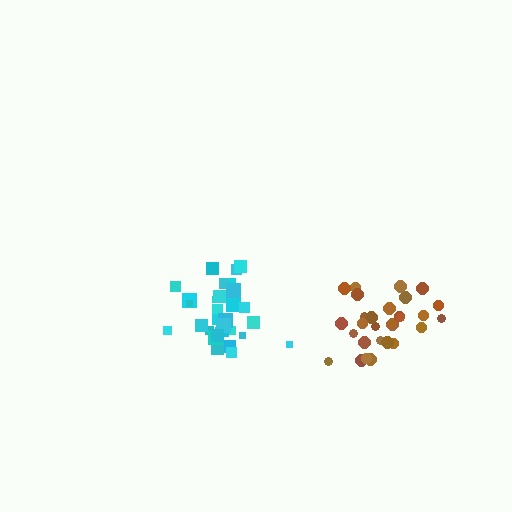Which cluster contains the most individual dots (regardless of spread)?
Cyan (33).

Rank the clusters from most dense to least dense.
cyan, brown.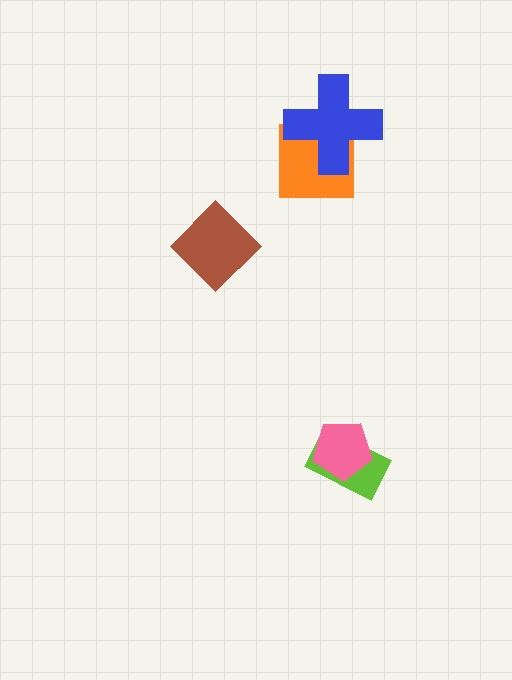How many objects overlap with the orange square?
1 object overlaps with the orange square.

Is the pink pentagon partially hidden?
No, no other shape covers it.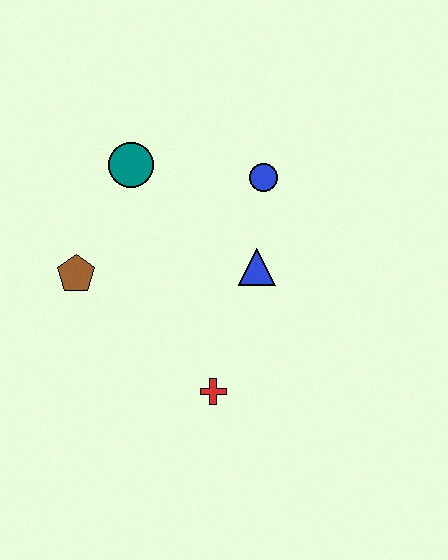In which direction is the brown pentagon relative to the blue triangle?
The brown pentagon is to the left of the blue triangle.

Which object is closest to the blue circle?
The blue triangle is closest to the blue circle.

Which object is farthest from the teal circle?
The red cross is farthest from the teal circle.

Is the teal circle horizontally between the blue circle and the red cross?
No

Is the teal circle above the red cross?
Yes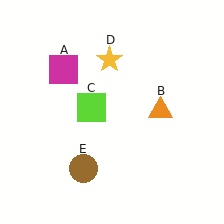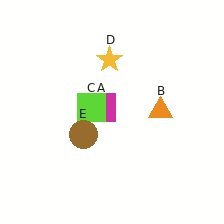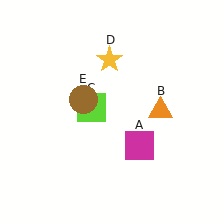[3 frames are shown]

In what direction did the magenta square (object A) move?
The magenta square (object A) moved down and to the right.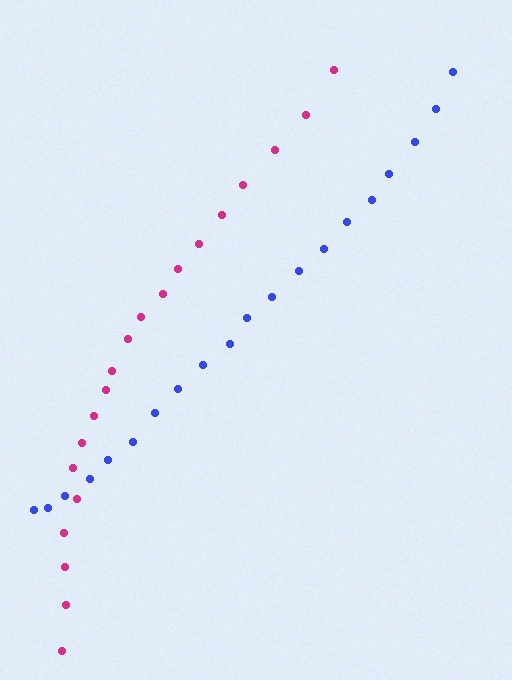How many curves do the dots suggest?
There are 2 distinct paths.